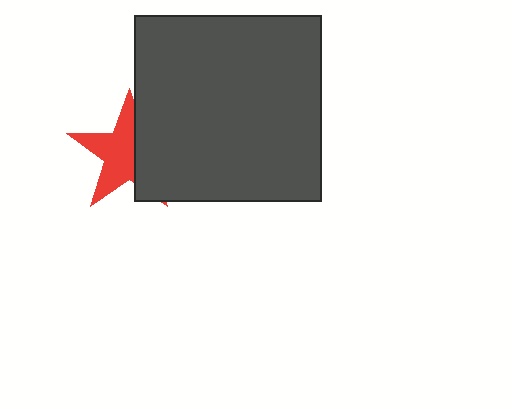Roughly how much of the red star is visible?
About half of it is visible (roughly 58%).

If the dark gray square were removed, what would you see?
You would see the complete red star.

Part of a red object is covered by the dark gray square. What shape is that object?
It is a star.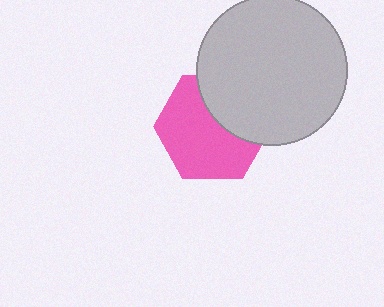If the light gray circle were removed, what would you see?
You would see the complete pink hexagon.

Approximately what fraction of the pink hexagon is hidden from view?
Roughly 35% of the pink hexagon is hidden behind the light gray circle.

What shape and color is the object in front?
The object in front is a light gray circle.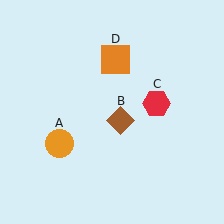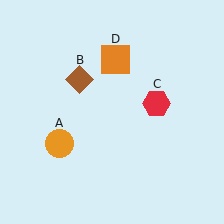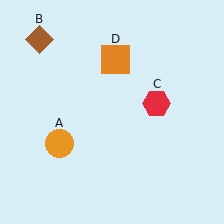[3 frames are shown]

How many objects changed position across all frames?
1 object changed position: brown diamond (object B).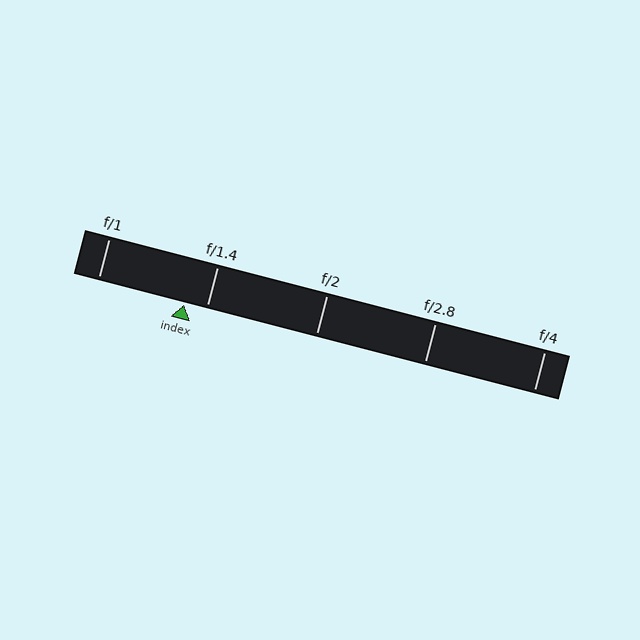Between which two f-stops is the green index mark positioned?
The index mark is between f/1 and f/1.4.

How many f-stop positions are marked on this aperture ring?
There are 5 f-stop positions marked.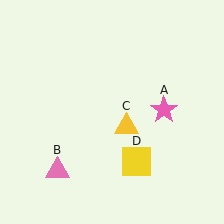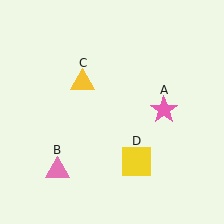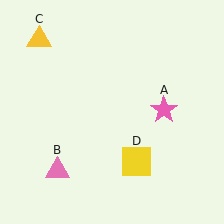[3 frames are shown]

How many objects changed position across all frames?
1 object changed position: yellow triangle (object C).